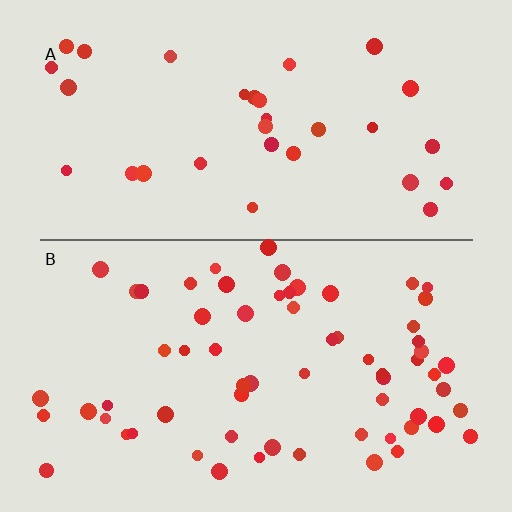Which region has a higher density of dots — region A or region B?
B (the bottom).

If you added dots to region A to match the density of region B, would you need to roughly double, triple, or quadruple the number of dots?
Approximately double.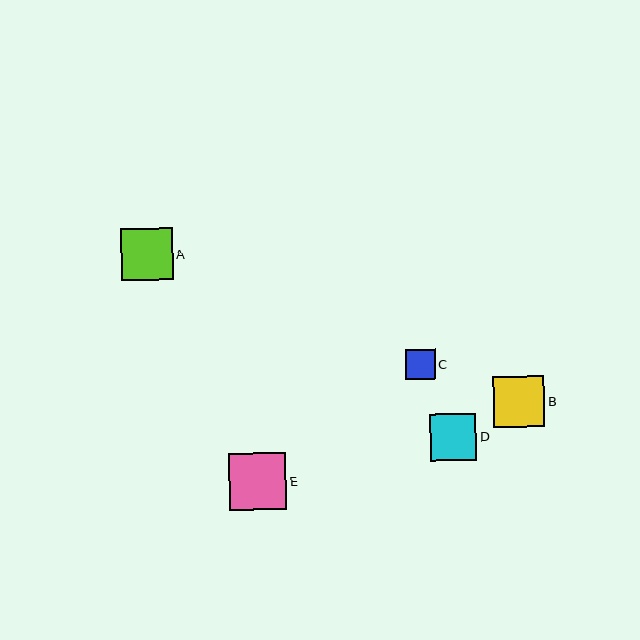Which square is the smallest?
Square C is the smallest with a size of approximately 30 pixels.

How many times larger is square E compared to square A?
Square E is approximately 1.1 times the size of square A.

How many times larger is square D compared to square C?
Square D is approximately 1.5 times the size of square C.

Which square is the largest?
Square E is the largest with a size of approximately 57 pixels.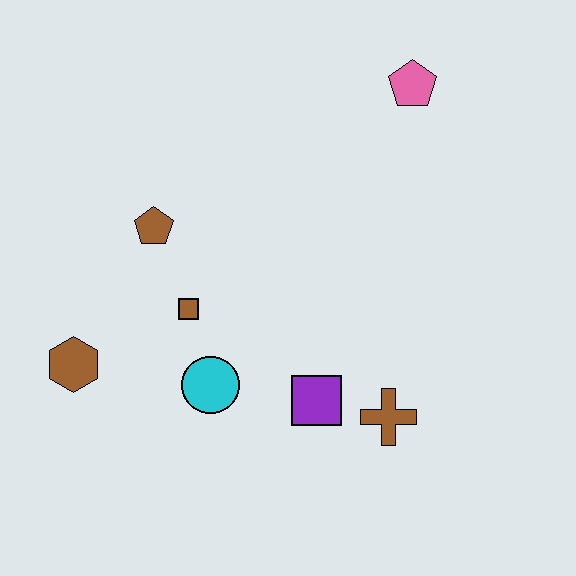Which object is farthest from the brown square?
The pink pentagon is farthest from the brown square.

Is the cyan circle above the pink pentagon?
No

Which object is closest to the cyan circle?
The brown square is closest to the cyan circle.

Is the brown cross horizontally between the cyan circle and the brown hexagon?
No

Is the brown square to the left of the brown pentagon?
No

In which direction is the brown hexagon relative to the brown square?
The brown hexagon is to the left of the brown square.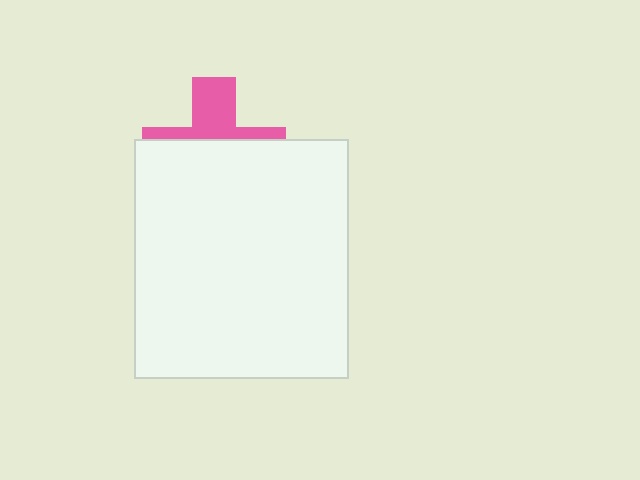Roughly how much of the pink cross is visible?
A small part of it is visible (roughly 37%).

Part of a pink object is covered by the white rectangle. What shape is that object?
It is a cross.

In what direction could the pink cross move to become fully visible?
The pink cross could move up. That would shift it out from behind the white rectangle entirely.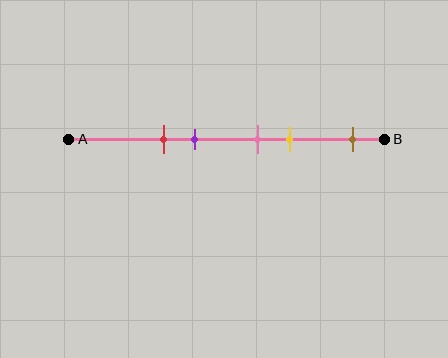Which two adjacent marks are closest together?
The pink and yellow marks are the closest adjacent pair.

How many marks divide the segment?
There are 5 marks dividing the segment.